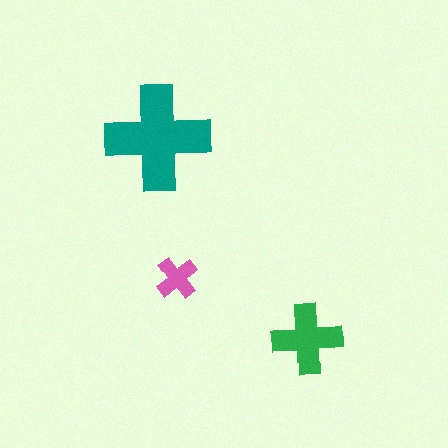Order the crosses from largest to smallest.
the teal one, the green one, the pink one.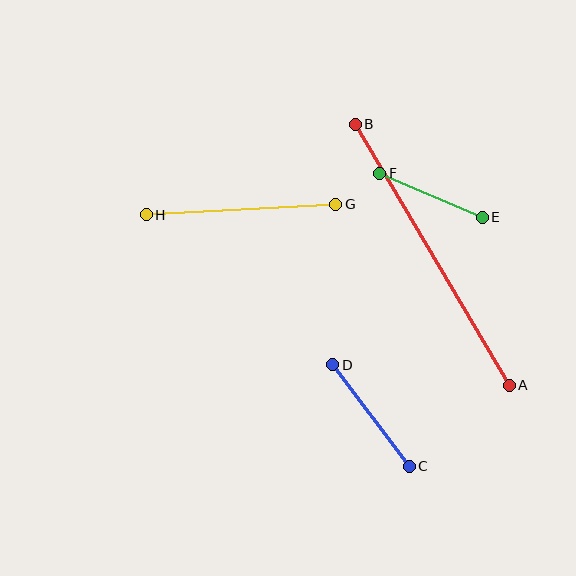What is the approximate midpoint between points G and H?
The midpoint is at approximately (241, 209) pixels.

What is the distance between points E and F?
The distance is approximately 111 pixels.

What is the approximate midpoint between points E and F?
The midpoint is at approximately (431, 195) pixels.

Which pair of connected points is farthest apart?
Points A and B are farthest apart.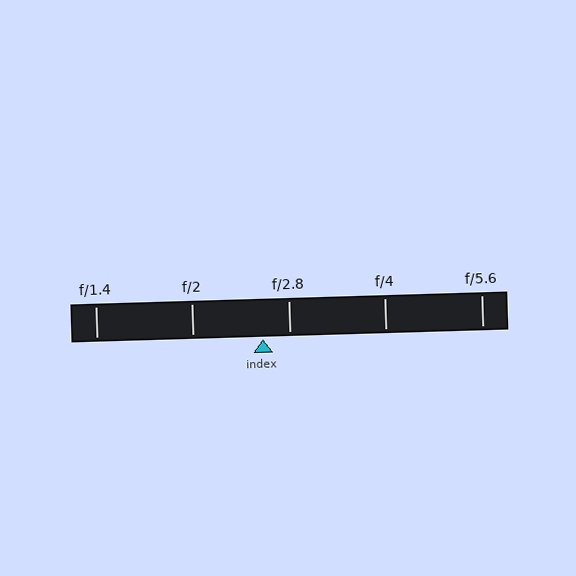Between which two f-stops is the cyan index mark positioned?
The index mark is between f/2 and f/2.8.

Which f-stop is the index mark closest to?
The index mark is closest to f/2.8.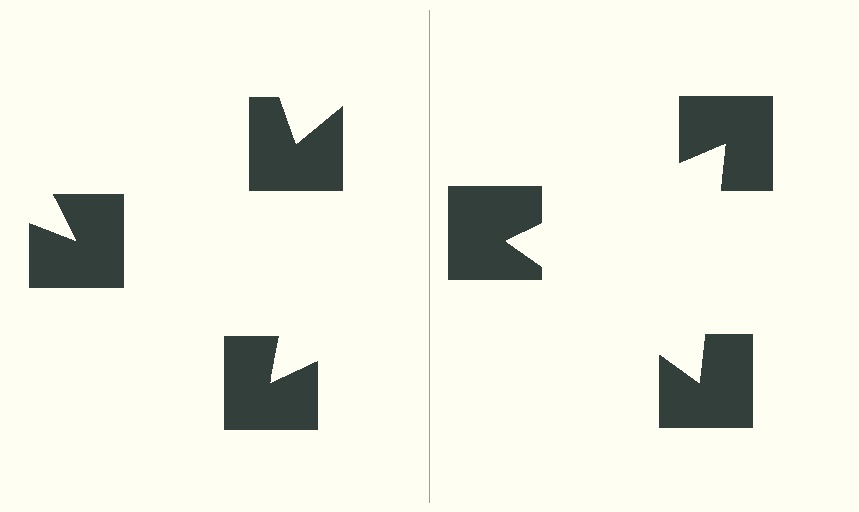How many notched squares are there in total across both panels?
6 — 3 on each side.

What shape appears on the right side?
An illusory triangle.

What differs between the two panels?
The notched squares are positioned identically on both sides; only the wedge orientations differ. On the right they align to a triangle; on the left they are misaligned.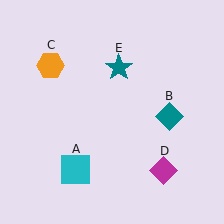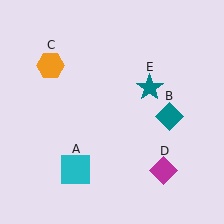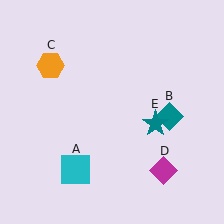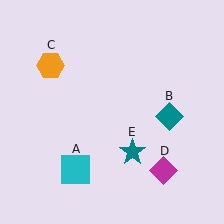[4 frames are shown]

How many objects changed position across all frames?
1 object changed position: teal star (object E).